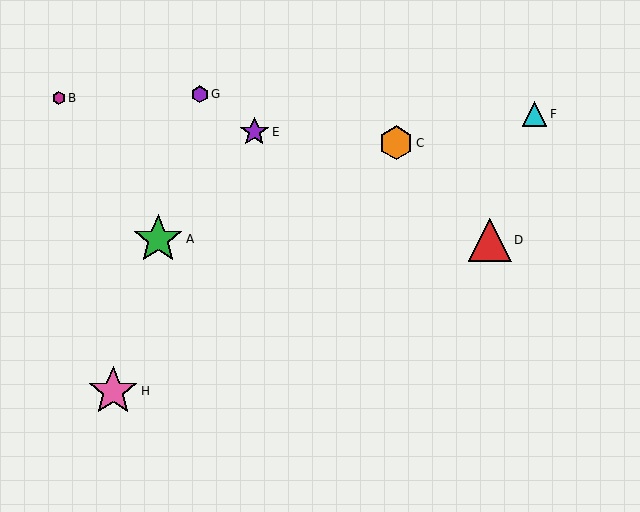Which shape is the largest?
The pink star (labeled H) is the largest.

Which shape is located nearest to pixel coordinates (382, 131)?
The orange hexagon (labeled C) at (396, 143) is nearest to that location.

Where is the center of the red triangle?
The center of the red triangle is at (490, 240).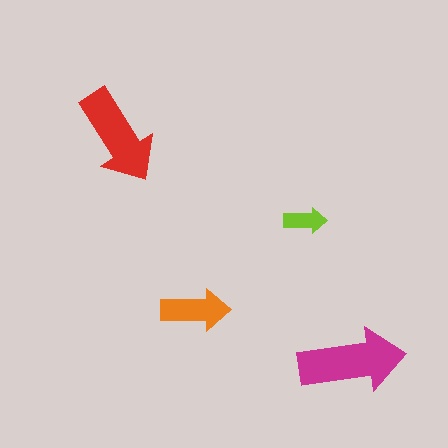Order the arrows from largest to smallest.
the magenta one, the red one, the orange one, the lime one.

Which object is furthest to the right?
The magenta arrow is rightmost.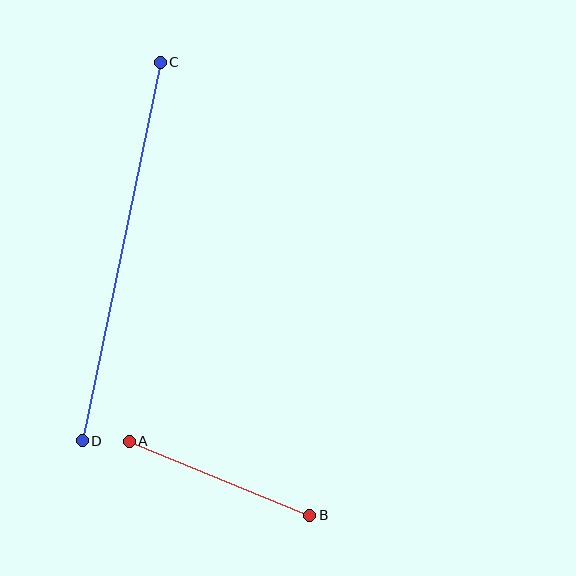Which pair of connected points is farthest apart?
Points C and D are farthest apart.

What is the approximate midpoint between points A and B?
The midpoint is at approximately (220, 478) pixels.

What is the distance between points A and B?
The distance is approximately 195 pixels.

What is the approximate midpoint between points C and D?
The midpoint is at approximately (121, 251) pixels.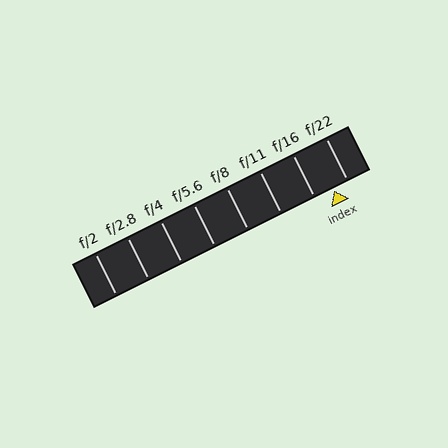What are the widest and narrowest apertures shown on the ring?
The widest aperture shown is f/2 and the narrowest is f/22.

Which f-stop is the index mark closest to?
The index mark is closest to f/22.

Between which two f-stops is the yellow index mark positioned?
The index mark is between f/16 and f/22.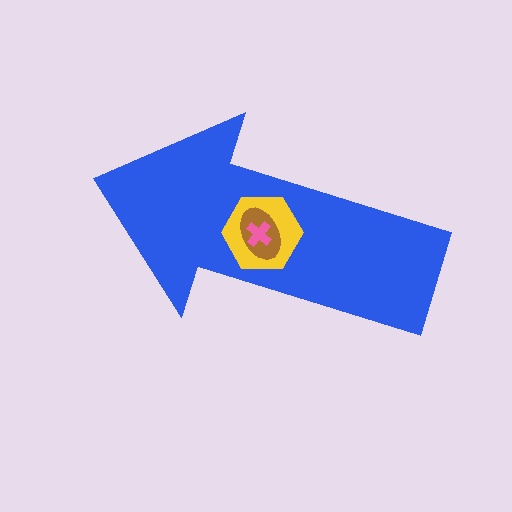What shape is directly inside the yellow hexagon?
The brown ellipse.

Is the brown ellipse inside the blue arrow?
Yes.